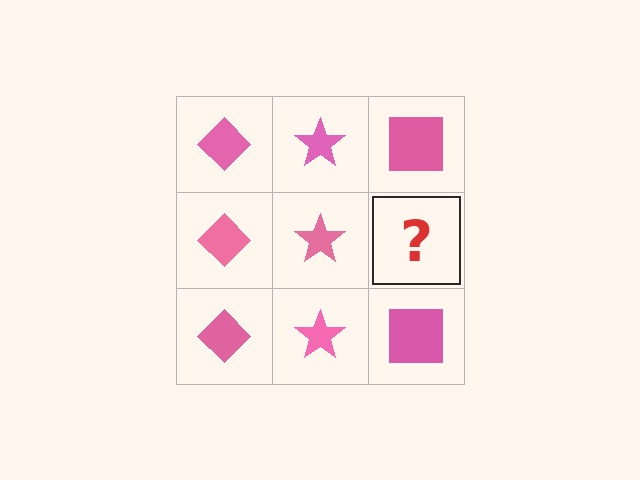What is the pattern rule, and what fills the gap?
The rule is that each column has a consistent shape. The gap should be filled with a pink square.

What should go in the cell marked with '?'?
The missing cell should contain a pink square.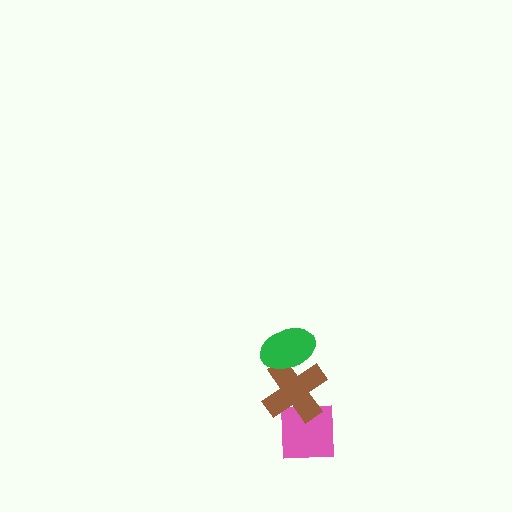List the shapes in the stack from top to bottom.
From top to bottom: the green ellipse, the brown cross, the pink square.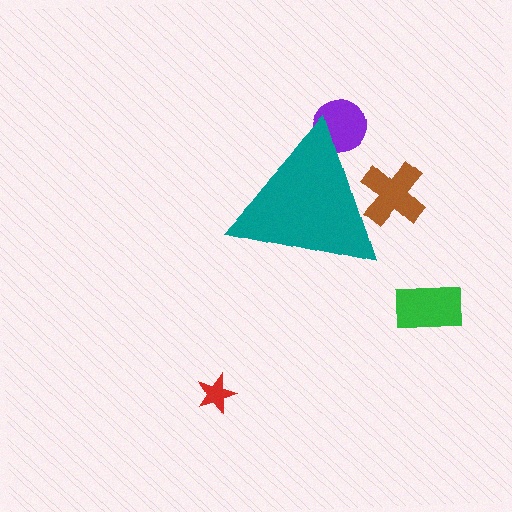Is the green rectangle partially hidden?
No, the green rectangle is fully visible.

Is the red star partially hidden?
No, the red star is fully visible.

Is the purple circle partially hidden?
Yes, the purple circle is partially hidden behind the teal triangle.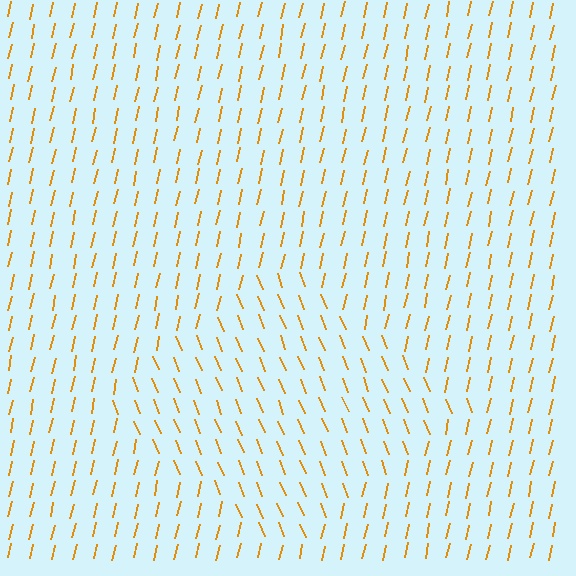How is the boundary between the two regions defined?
The boundary is defined purely by a change in line orientation (approximately 34 degrees difference). All lines are the same color and thickness.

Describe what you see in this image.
The image is filled with small orange line segments. A diamond region in the image has lines oriented differently from the surrounding lines, creating a visible texture boundary.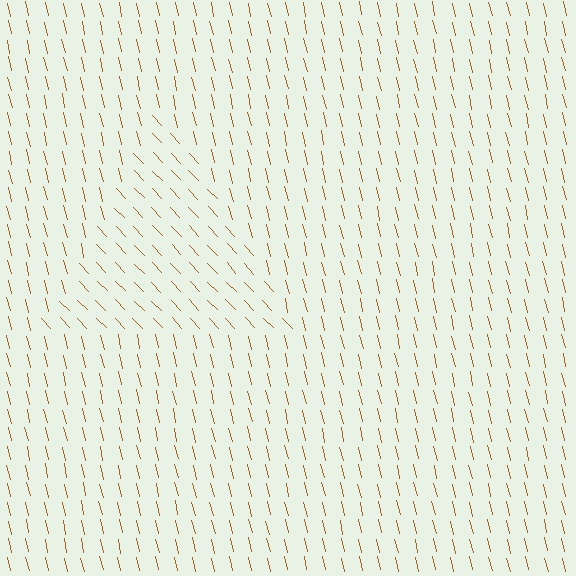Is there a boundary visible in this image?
Yes, there is a texture boundary formed by a change in line orientation.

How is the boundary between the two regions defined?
The boundary is defined purely by a change in line orientation (approximately 30 degrees difference). All lines are the same color and thickness.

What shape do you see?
I see a triangle.